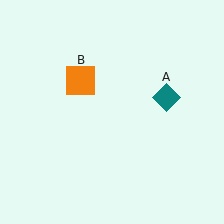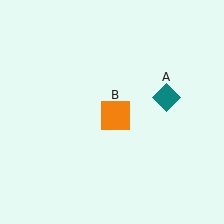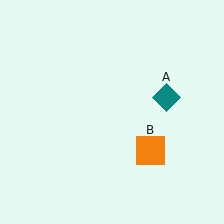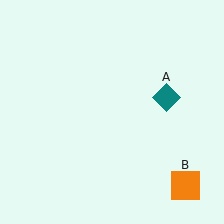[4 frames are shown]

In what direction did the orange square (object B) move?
The orange square (object B) moved down and to the right.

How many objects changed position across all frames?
1 object changed position: orange square (object B).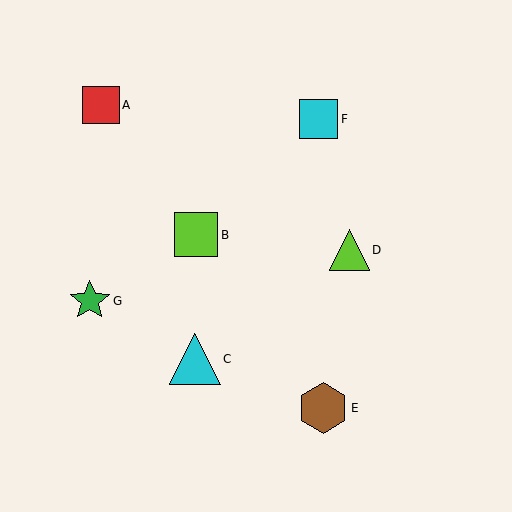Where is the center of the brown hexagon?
The center of the brown hexagon is at (323, 408).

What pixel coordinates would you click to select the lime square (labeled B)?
Click at (196, 235) to select the lime square B.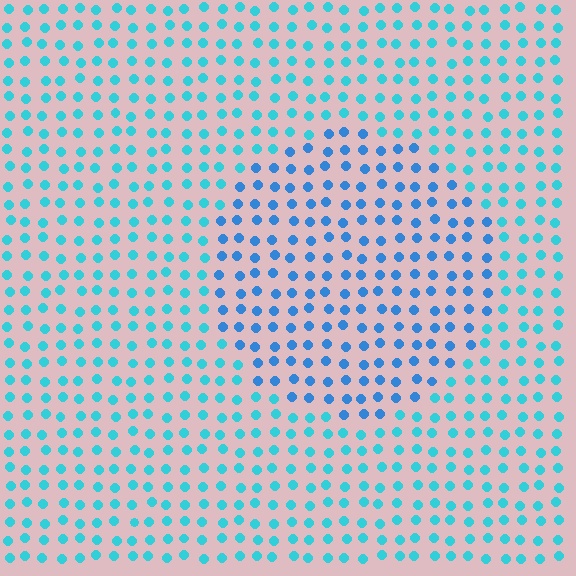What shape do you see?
I see a circle.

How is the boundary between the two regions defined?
The boundary is defined purely by a slight shift in hue (about 27 degrees). Spacing, size, and orientation are identical on both sides.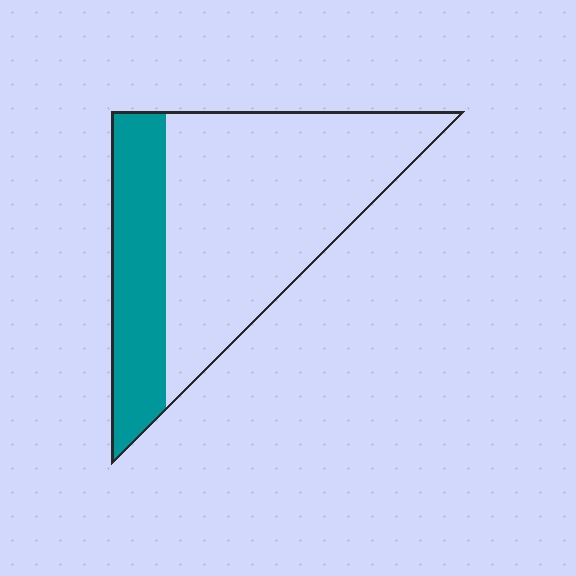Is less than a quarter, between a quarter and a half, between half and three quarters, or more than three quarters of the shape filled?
Between a quarter and a half.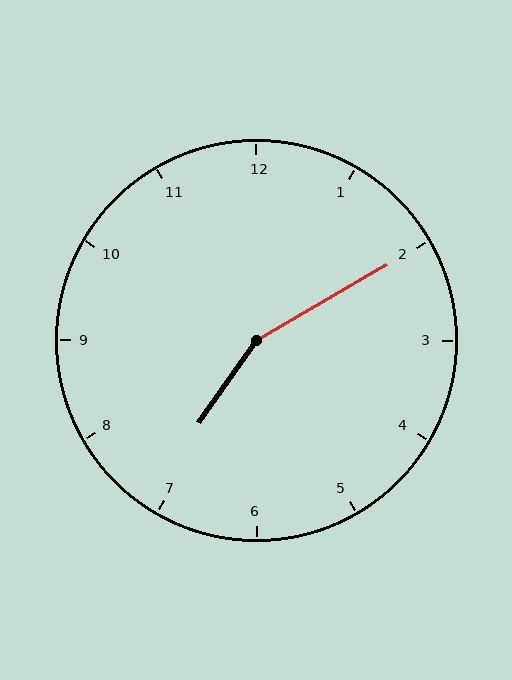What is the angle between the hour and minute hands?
Approximately 155 degrees.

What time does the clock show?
7:10.